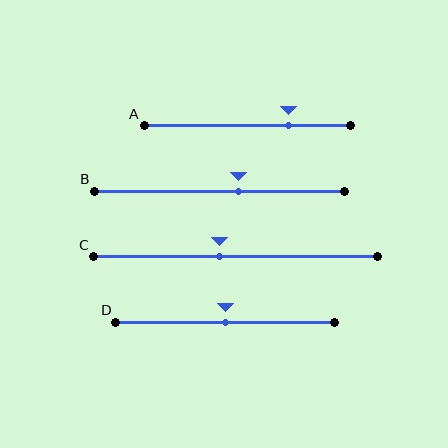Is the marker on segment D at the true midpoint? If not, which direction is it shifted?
Yes, the marker on segment D is at the true midpoint.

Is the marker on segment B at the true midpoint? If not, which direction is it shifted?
No, the marker on segment B is shifted to the right by about 7% of the segment length.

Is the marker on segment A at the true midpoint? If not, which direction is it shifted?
No, the marker on segment A is shifted to the right by about 20% of the segment length.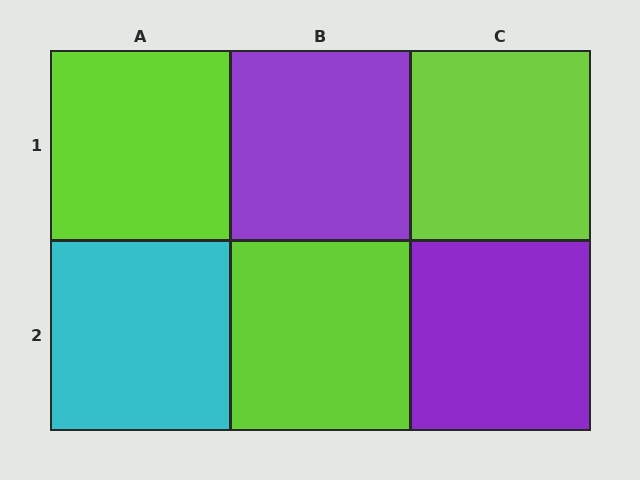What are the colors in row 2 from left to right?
Cyan, lime, purple.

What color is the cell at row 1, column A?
Lime.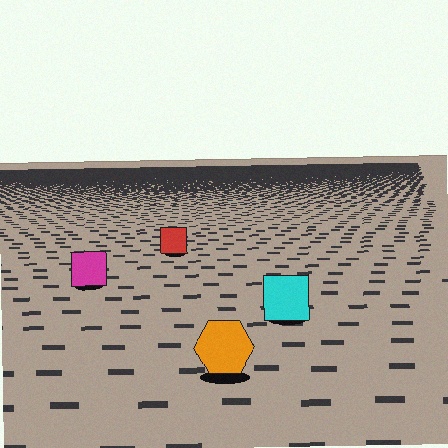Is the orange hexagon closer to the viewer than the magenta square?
Yes. The orange hexagon is closer — you can tell from the texture gradient: the ground texture is coarser near it.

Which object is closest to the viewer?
The orange hexagon is closest. The texture marks near it are larger and more spread out.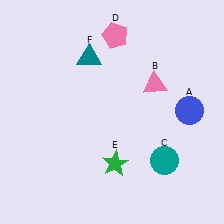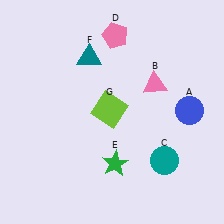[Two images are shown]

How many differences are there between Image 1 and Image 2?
There is 1 difference between the two images.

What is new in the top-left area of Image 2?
A lime square (G) was added in the top-left area of Image 2.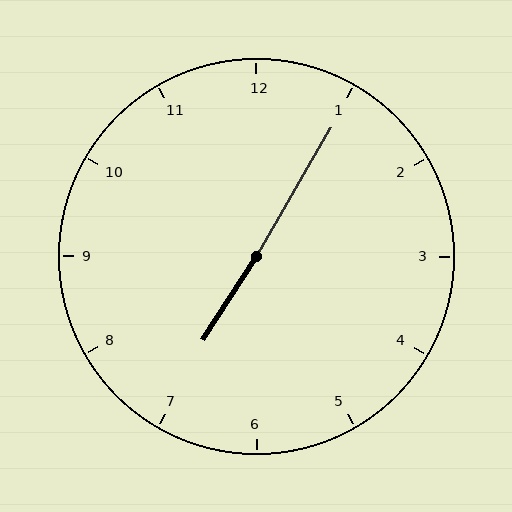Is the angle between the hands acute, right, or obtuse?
It is obtuse.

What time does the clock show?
7:05.